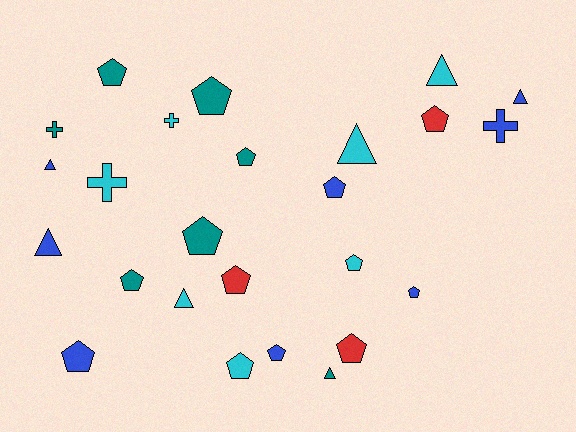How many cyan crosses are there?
There are 2 cyan crosses.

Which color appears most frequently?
Blue, with 8 objects.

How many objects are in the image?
There are 25 objects.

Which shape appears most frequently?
Pentagon, with 14 objects.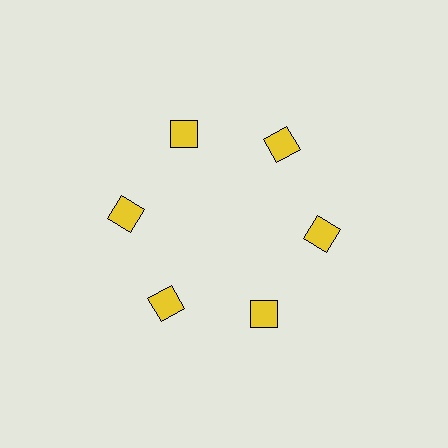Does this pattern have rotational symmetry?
Yes, this pattern has 6-fold rotational symmetry. It looks the same after rotating 60 degrees around the center.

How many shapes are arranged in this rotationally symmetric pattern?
There are 6 shapes, arranged in 6 groups of 1.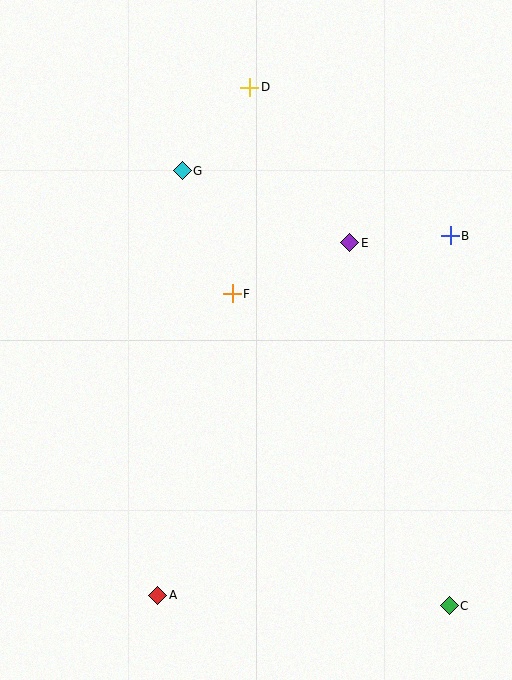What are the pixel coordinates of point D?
Point D is at (250, 87).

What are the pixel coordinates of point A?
Point A is at (158, 595).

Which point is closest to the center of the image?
Point F at (232, 294) is closest to the center.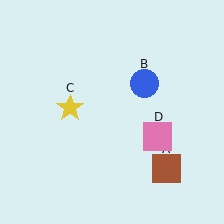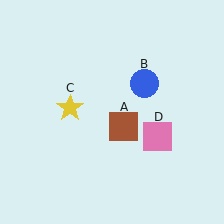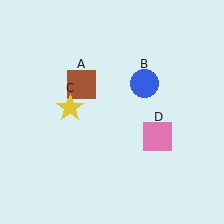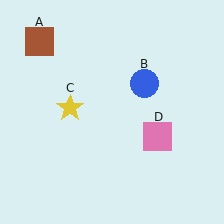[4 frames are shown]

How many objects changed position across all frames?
1 object changed position: brown square (object A).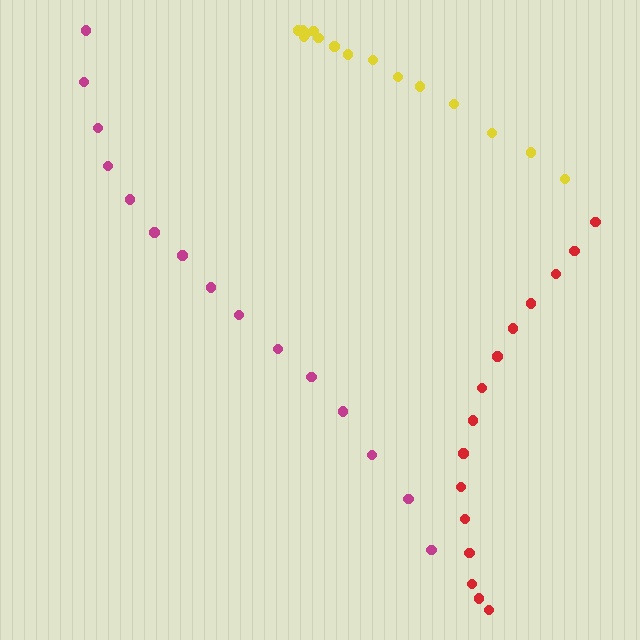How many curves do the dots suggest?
There are 3 distinct paths.